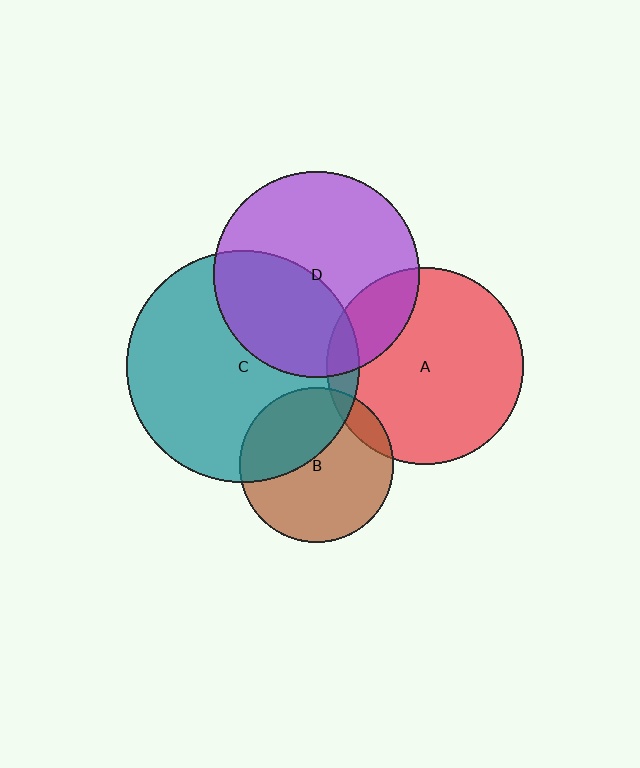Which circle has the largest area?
Circle C (teal).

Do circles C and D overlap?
Yes.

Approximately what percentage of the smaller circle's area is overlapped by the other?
Approximately 40%.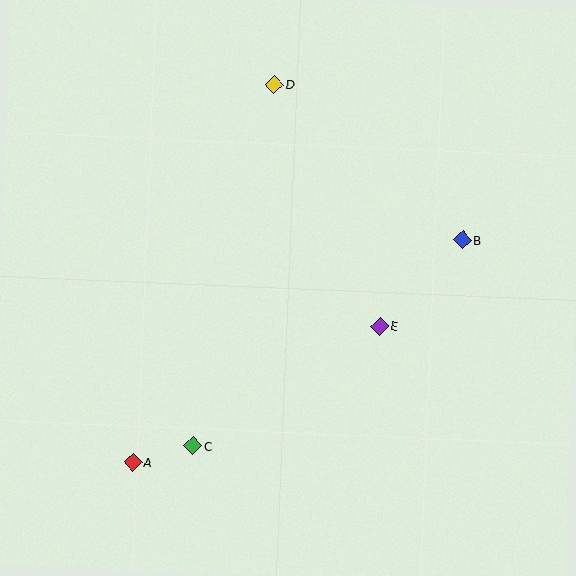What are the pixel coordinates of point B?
Point B is at (463, 240).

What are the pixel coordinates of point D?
Point D is at (274, 85).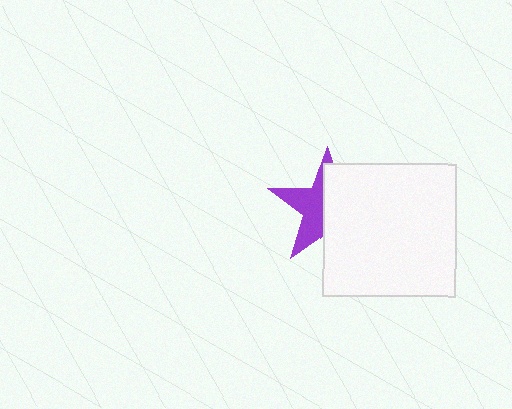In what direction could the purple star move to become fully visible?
The purple star could move left. That would shift it out from behind the white square entirely.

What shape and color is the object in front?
The object in front is a white square.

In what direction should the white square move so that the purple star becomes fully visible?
The white square should move right. That is the shortest direction to clear the overlap and leave the purple star fully visible.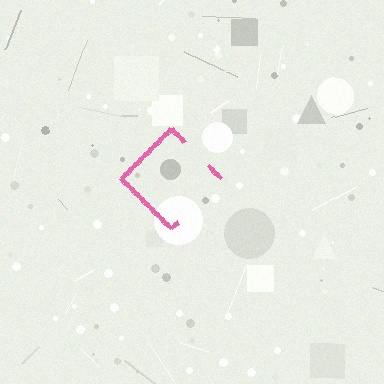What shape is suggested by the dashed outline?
The dashed outline suggests a diamond.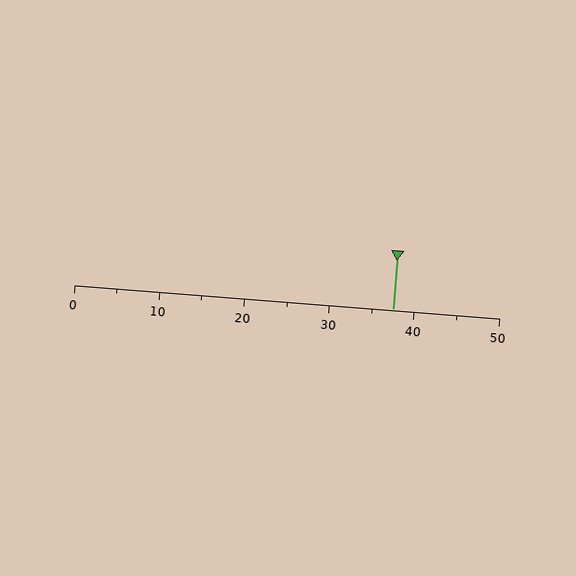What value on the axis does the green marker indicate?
The marker indicates approximately 37.5.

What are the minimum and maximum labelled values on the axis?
The axis runs from 0 to 50.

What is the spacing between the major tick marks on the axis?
The major ticks are spaced 10 apart.